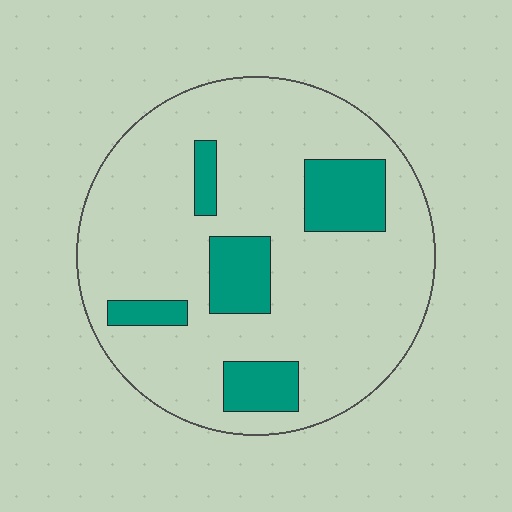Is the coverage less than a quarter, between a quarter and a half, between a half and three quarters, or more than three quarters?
Less than a quarter.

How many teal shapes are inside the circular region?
5.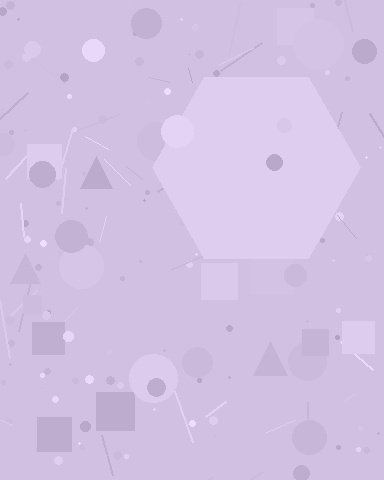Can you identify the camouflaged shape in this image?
The camouflaged shape is a hexagon.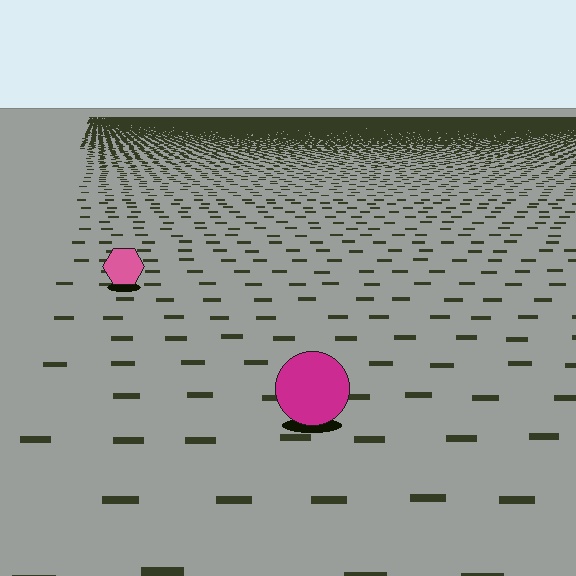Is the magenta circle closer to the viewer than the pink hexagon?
Yes. The magenta circle is closer — you can tell from the texture gradient: the ground texture is coarser near it.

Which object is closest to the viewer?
The magenta circle is closest. The texture marks near it are larger and more spread out.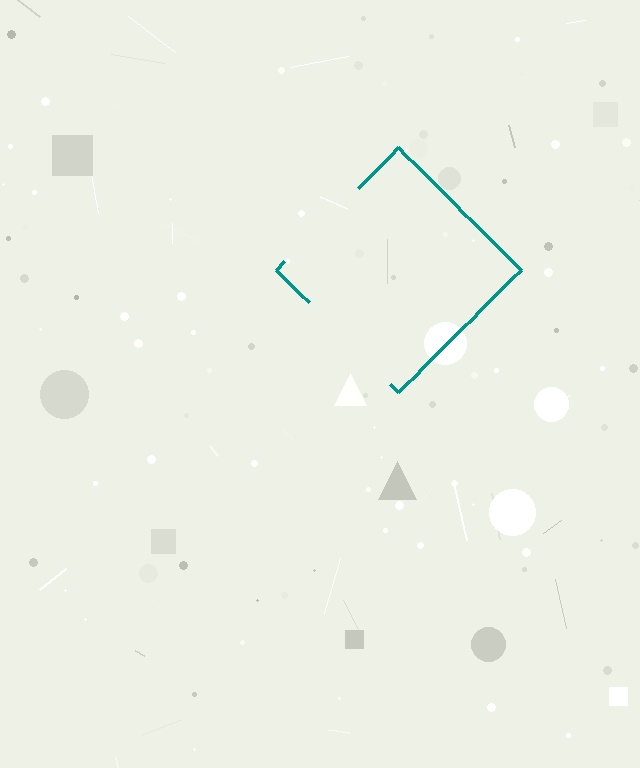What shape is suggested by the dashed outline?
The dashed outline suggests a diamond.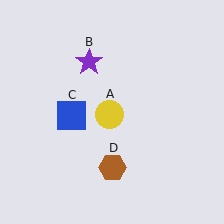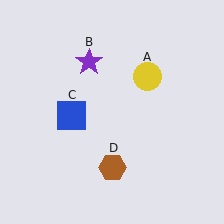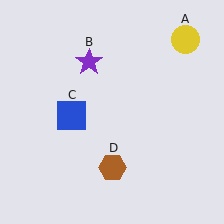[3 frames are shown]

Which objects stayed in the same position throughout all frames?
Purple star (object B) and blue square (object C) and brown hexagon (object D) remained stationary.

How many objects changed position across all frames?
1 object changed position: yellow circle (object A).